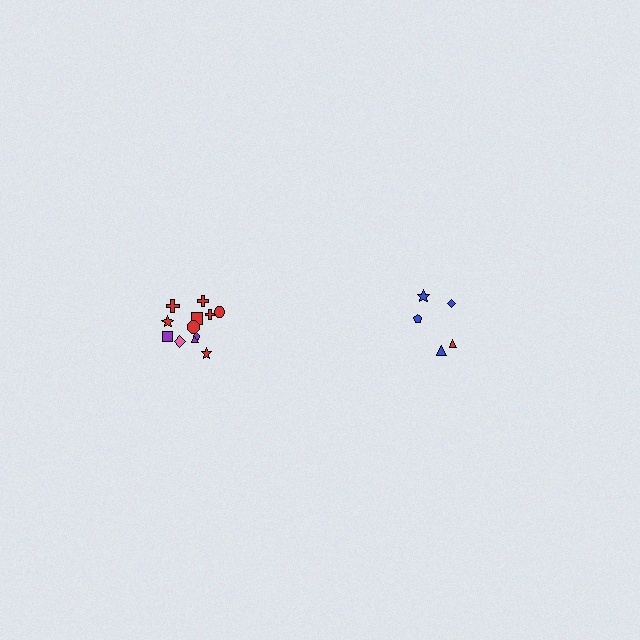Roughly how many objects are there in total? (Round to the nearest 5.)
Roughly 15 objects in total.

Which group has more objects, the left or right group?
The left group.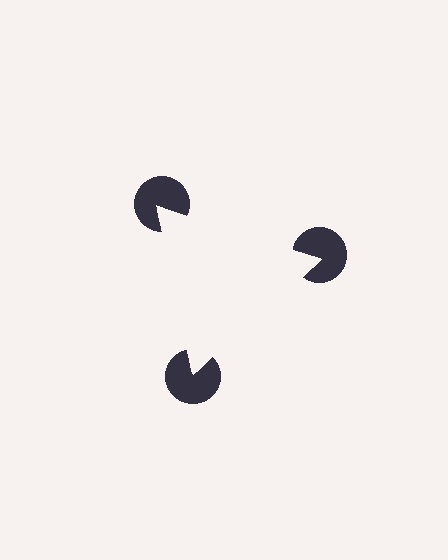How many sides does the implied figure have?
3 sides.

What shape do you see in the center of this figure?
An illusory triangle — its edges are inferred from the aligned wedge cuts in the pac-man discs, not physically drawn.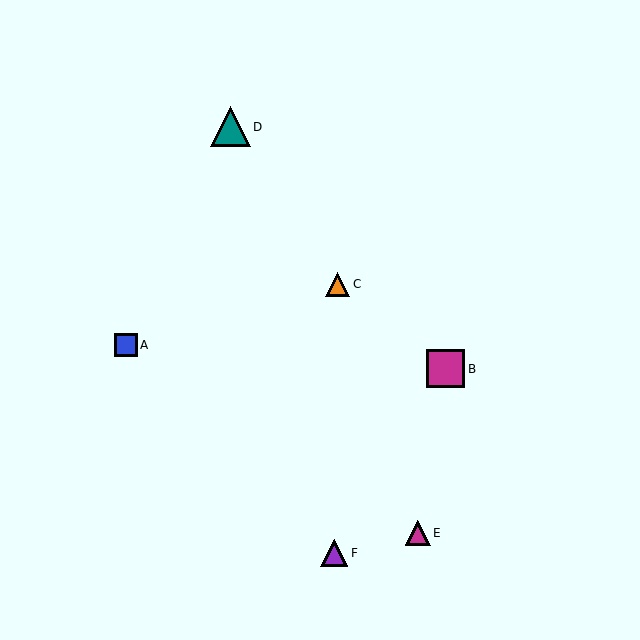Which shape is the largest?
The teal triangle (labeled D) is the largest.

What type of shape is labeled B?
Shape B is a magenta square.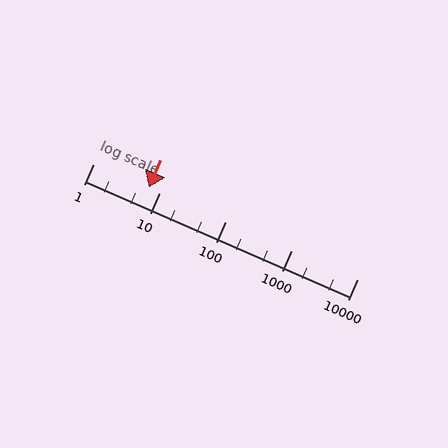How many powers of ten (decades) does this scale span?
The scale spans 4 decades, from 1 to 10000.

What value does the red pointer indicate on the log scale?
The pointer indicates approximately 6.9.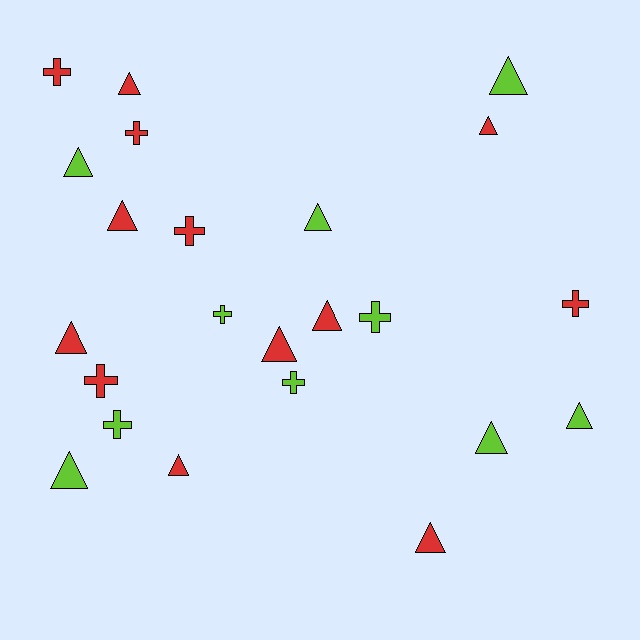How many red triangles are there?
There are 8 red triangles.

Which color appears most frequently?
Red, with 13 objects.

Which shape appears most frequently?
Triangle, with 14 objects.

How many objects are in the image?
There are 23 objects.